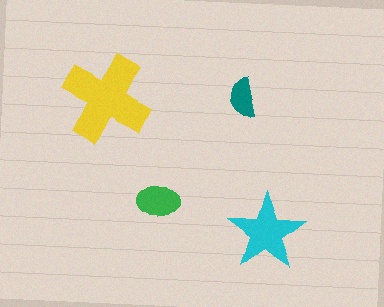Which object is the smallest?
The teal semicircle.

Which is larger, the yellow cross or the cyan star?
The yellow cross.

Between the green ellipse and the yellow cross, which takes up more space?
The yellow cross.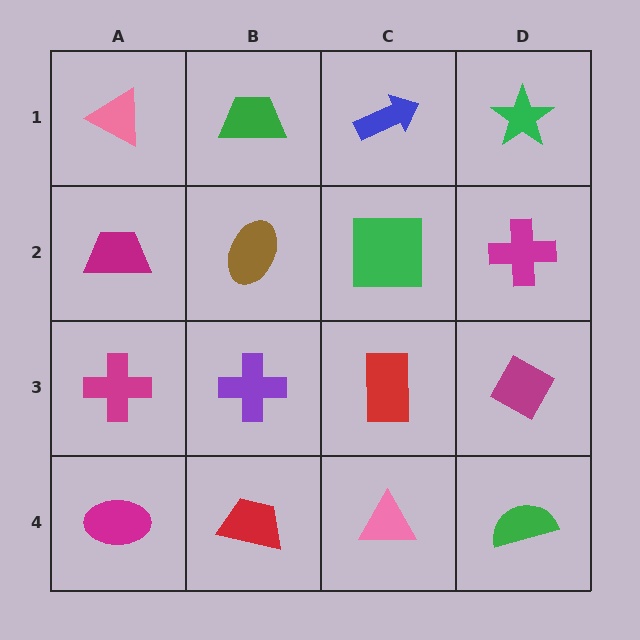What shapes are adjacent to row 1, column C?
A green square (row 2, column C), a green trapezoid (row 1, column B), a green star (row 1, column D).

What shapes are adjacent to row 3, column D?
A magenta cross (row 2, column D), a green semicircle (row 4, column D), a red rectangle (row 3, column C).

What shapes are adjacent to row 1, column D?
A magenta cross (row 2, column D), a blue arrow (row 1, column C).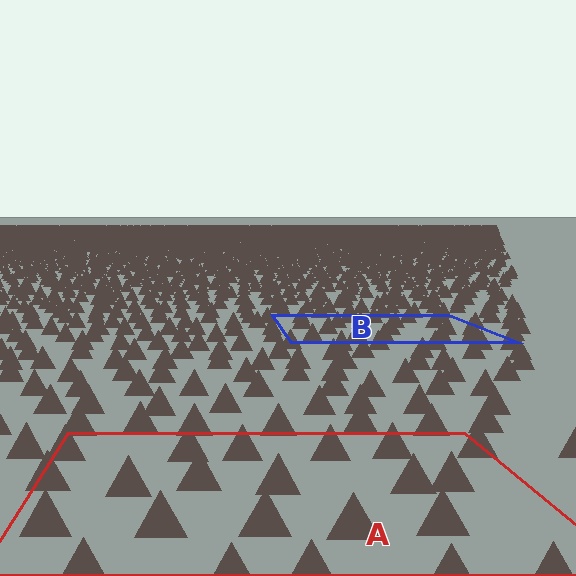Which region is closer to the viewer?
Region A is closer. The texture elements there are larger and more spread out.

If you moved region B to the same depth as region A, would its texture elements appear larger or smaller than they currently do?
They would appear larger. At a closer depth, the same texture elements are projected at a bigger on-screen size.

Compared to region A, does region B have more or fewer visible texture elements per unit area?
Region B has more texture elements per unit area — they are packed more densely because it is farther away.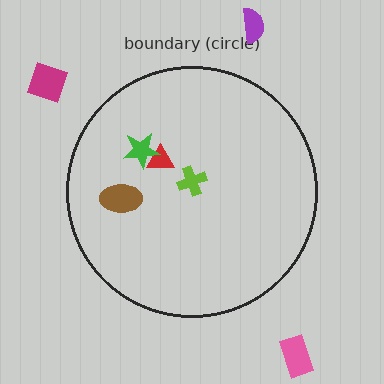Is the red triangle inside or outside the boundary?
Inside.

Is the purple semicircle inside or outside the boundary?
Outside.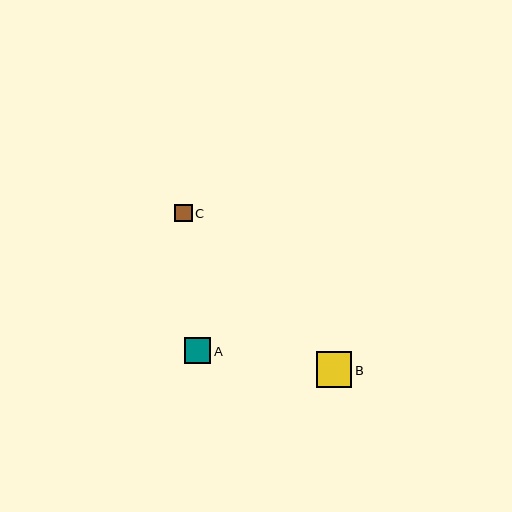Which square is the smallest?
Square C is the smallest with a size of approximately 17 pixels.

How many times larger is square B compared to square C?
Square B is approximately 2.1 times the size of square C.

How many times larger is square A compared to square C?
Square A is approximately 1.5 times the size of square C.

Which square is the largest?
Square B is the largest with a size of approximately 36 pixels.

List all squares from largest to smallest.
From largest to smallest: B, A, C.